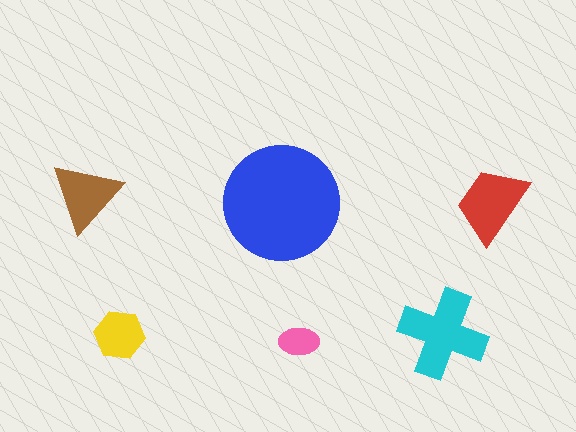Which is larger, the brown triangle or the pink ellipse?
The brown triangle.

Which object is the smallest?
The pink ellipse.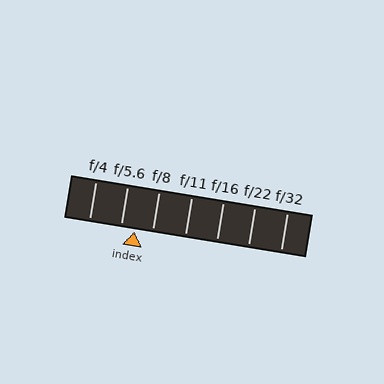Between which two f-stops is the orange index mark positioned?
The index mark is between f/5.6 and f/8.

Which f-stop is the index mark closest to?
The index mark is closest to f/5.6.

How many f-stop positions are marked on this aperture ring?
There are 7 f-stop positions marked.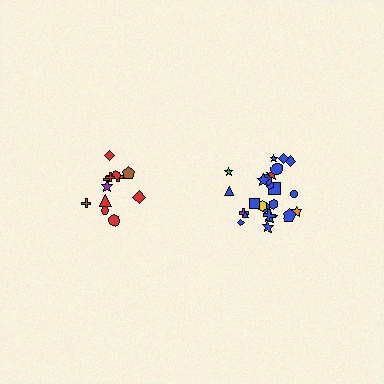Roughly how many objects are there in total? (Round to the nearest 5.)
Roughly 35 objects in total.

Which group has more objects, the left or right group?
The right group.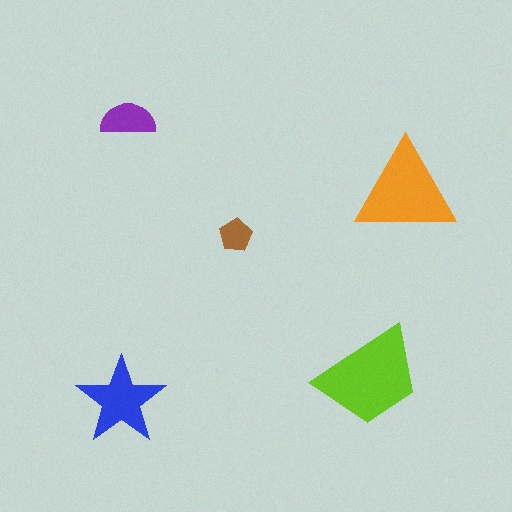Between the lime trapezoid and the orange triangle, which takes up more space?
The lime trapezoid.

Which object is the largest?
The lime trapezoid.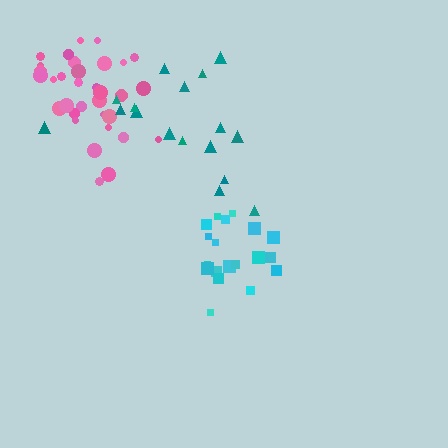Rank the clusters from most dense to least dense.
cyan, pink, teal.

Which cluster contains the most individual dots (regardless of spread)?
Pink (34).